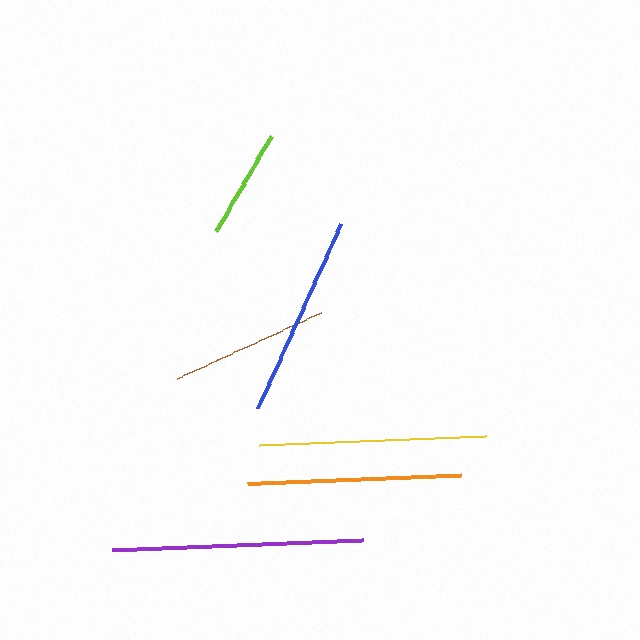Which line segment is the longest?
The purple line is the longest at approximately 251 pixels.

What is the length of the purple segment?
The purple segment is approximately 251 pixels long.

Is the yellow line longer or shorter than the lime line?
The yellow line is longer than the lime line.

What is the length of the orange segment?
The orange segment is approximately 214 pixels long.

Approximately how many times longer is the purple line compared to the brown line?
The purple line is approximately 1.6 times the length of the brown line.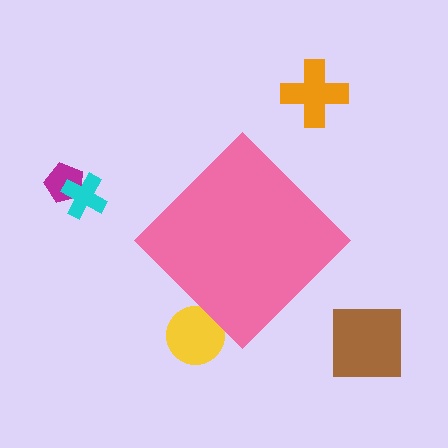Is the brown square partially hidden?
No, the brown square is fully visible.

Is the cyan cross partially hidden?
No, the cyan cross is fully visible.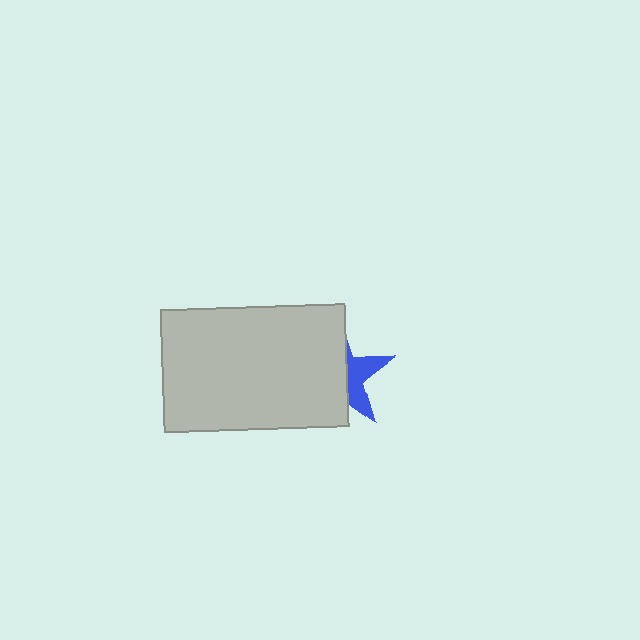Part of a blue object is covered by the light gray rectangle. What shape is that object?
It is a star.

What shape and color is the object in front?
The object in front is a light gray rectangle.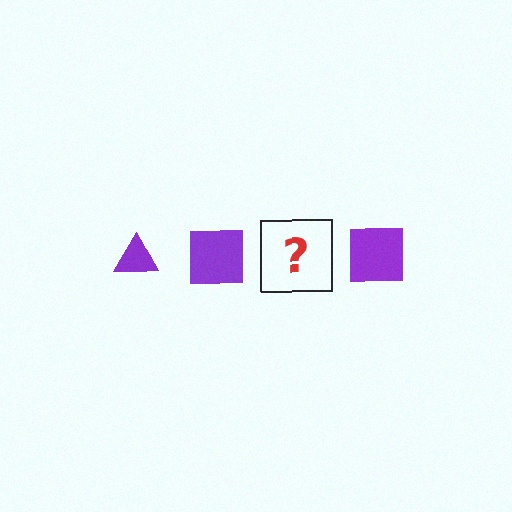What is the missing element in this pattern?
The missing element is a purple triangle.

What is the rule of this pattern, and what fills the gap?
The rule is that the pattern cycles through triangle, square shapes in purple. The gap should be filled with a purple triangle.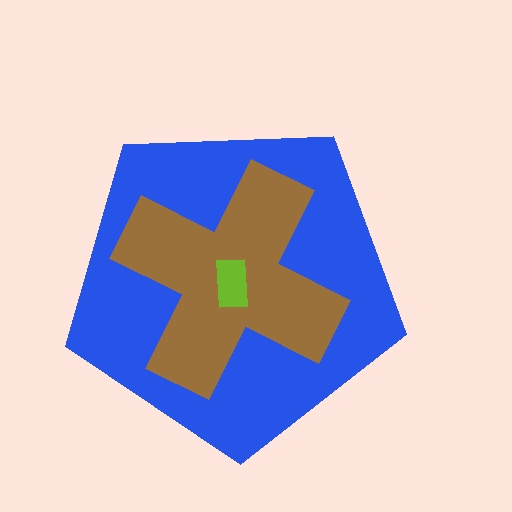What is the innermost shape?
The lime rectangle.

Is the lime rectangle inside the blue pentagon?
Yes.